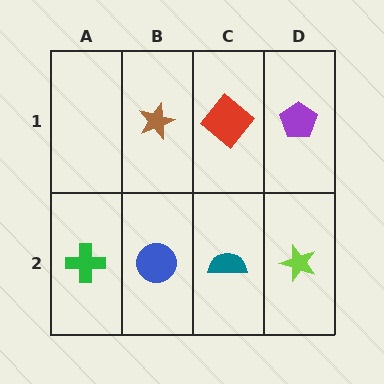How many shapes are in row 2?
4 shapes.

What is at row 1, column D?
A purple pentagon.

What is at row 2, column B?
A blue circle.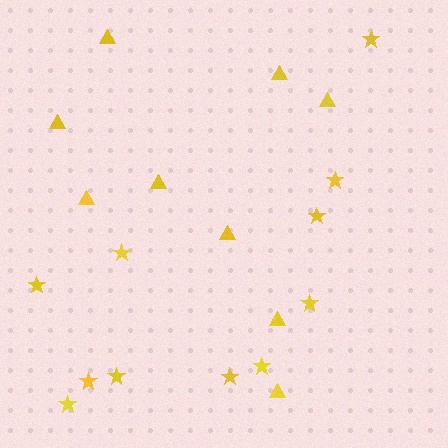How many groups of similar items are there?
There are 2 groups: one group of triangles (9) and one group of stars (11).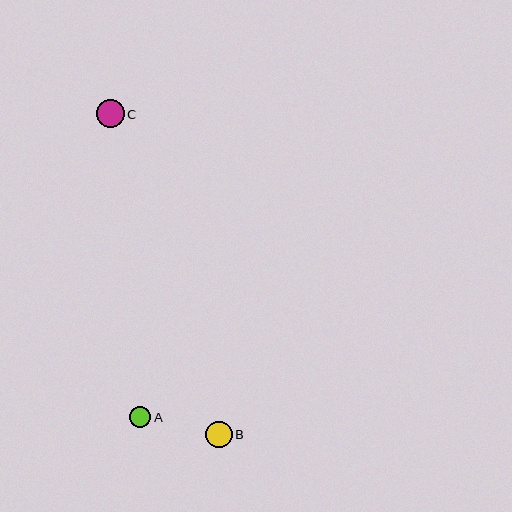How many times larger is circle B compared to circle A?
Circle B is approximately 1.3 times the size of circle A.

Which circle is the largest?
Circle C is the largest with a size of approximately 28 pixels.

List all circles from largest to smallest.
From largest to smallest: C, B, A.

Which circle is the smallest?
Circle A is the smallest with a size of approximately 21 pixels.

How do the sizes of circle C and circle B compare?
Circle C and circle B are approximately the same size.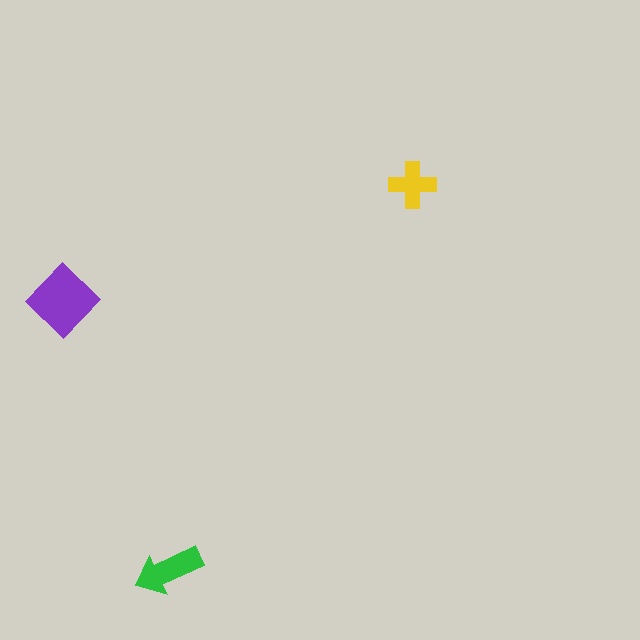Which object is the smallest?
The yellow cross.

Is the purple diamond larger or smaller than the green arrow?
Larger.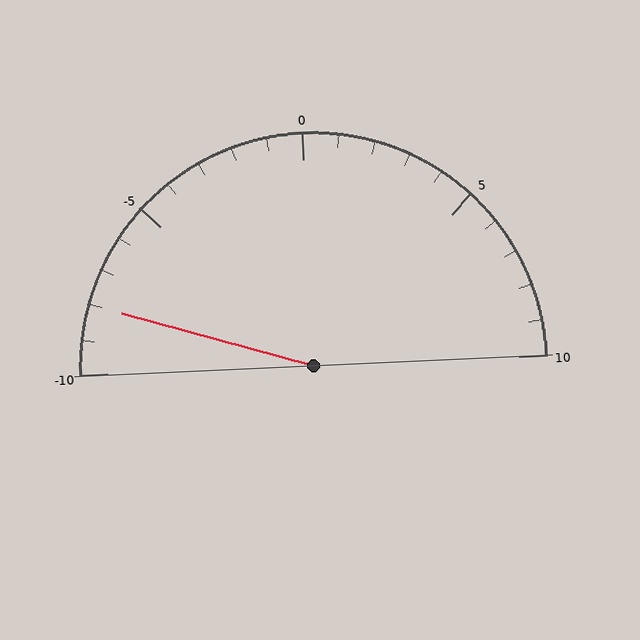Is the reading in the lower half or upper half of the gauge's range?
The reading is in the lower half of the range (-10 to 10).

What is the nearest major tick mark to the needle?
The nearest major tick mark is -10.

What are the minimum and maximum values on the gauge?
The gauge ranges from -10 to 10.